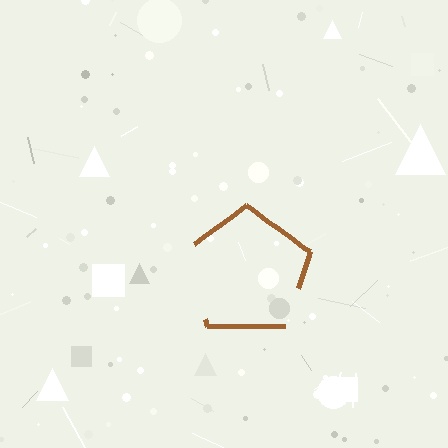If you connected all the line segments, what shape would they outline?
They would outline a pentagon.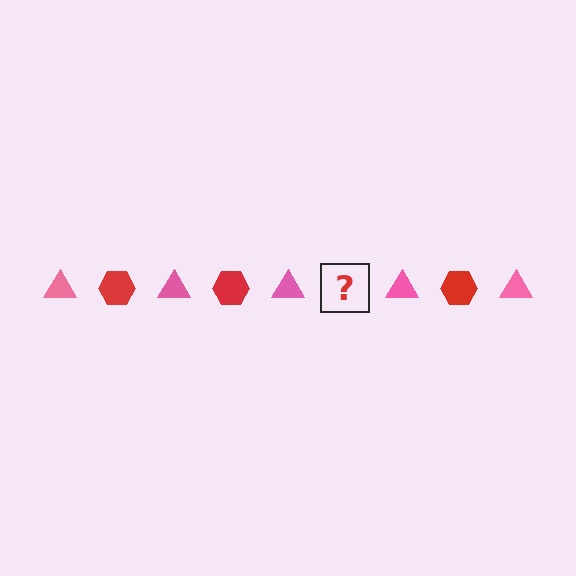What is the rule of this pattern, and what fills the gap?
The rule is that the pattern alternates between pink triangle and red hexagon. The gap should be filled with a red hexagon.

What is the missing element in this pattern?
The missing element is a red hexagon.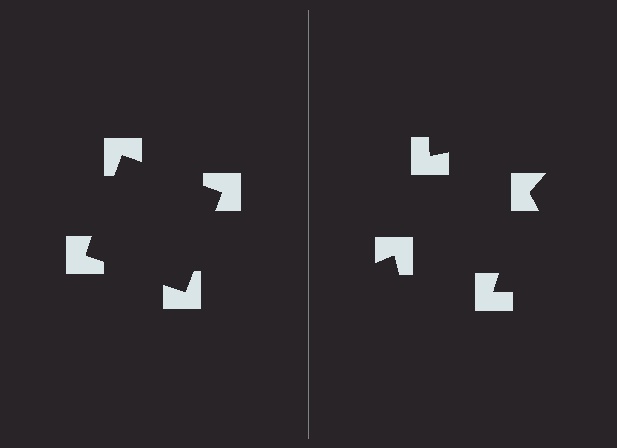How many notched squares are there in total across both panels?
8 — 4 on each side.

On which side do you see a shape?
An illusory square appears on the left side. On the right side the wedge cuts are rotated, so no coherent shape forms.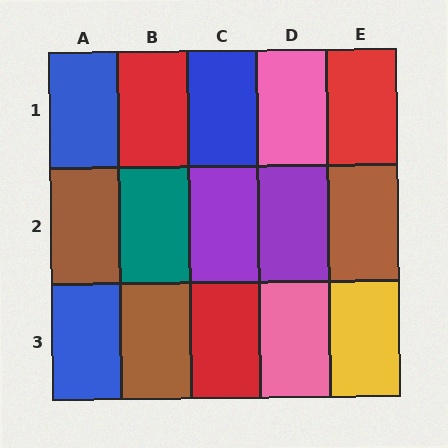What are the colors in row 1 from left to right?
Blue, red, blue, pink, red.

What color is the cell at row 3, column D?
Pink.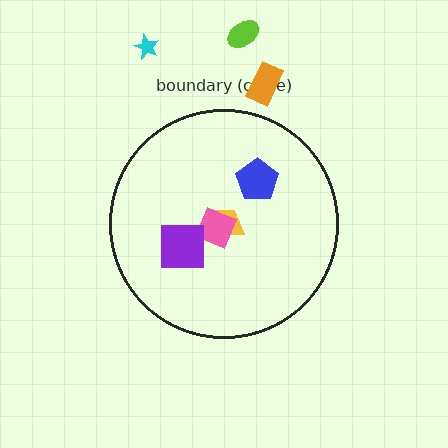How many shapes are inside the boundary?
4 inside, 3 outside.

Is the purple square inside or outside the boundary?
Inside.